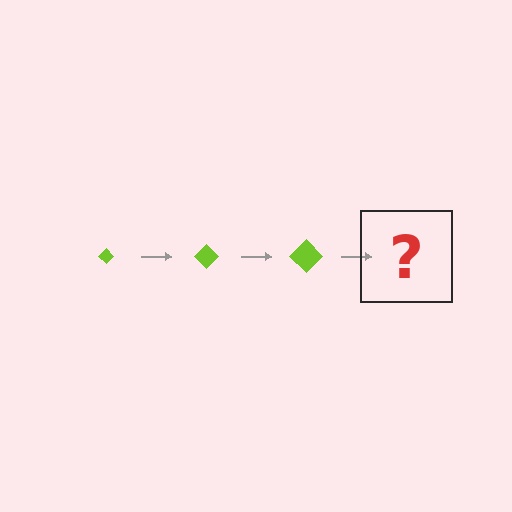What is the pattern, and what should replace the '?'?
The pattern is that the diamond gets progressively larger each step. The '?' should be a lime diamond, larger than the previous one.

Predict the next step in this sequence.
The next step is a lime diamond, larger than the previous one.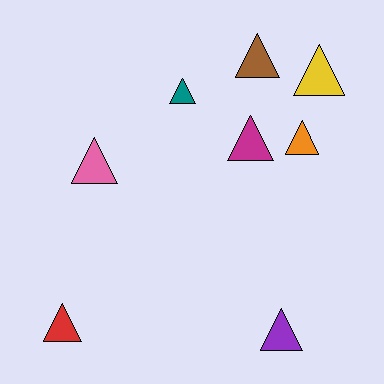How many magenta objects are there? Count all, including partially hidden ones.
There is 1 magenta object.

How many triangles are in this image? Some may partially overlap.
There are 8 triangles.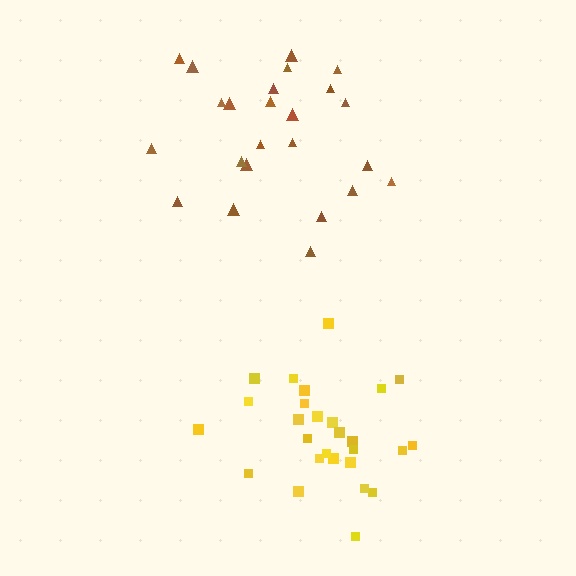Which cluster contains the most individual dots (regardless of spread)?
Yellow (27).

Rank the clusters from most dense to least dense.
yellow, brown.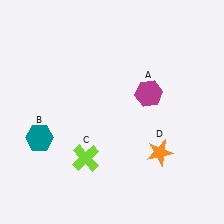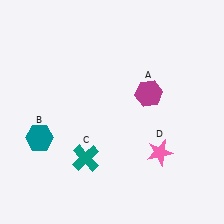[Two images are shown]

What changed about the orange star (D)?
In Image 1, D is orange. In Image 2, it changed to pink.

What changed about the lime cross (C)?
In Image 1, C is lime. In Image 2, it changed to teal.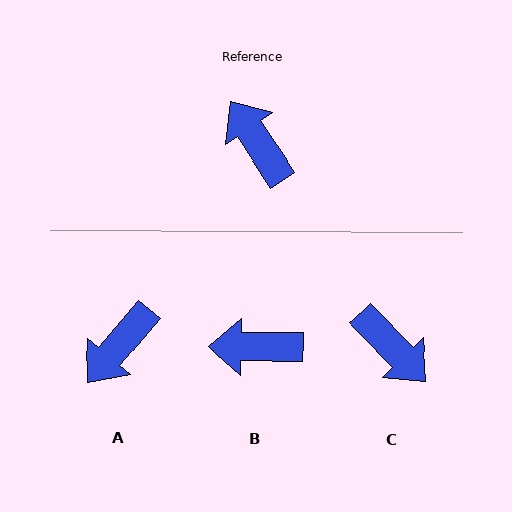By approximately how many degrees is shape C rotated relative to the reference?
Approximately 169 degrees clockwise.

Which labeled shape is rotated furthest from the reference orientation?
C, about 169 degrees away.